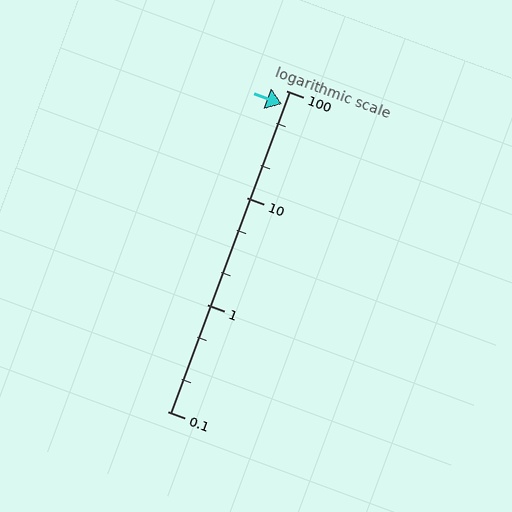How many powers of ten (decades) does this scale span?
The scale spans 3 decades, from 0.1 to 100.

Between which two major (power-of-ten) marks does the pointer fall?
The pointer is between 10 and 100.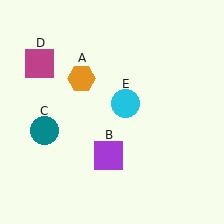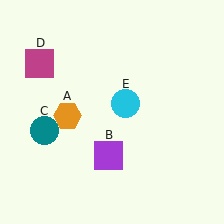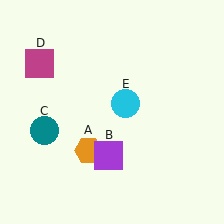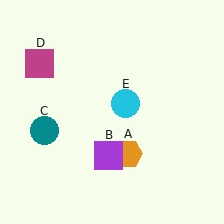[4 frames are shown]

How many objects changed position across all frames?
1 object changed position: orange hexagon (object A).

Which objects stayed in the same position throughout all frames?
Purple square (object B) and teal circle (object C) and magenta square (object D) and cyan circle (object E) remained stationary.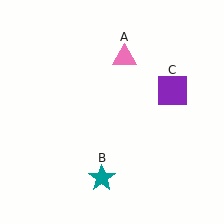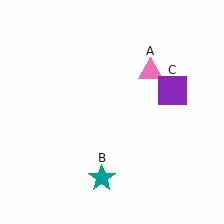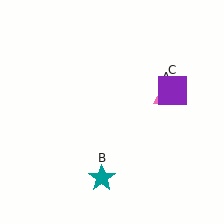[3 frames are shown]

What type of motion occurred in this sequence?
The pink triangle (object A) rotated clockwise around the center of the scene.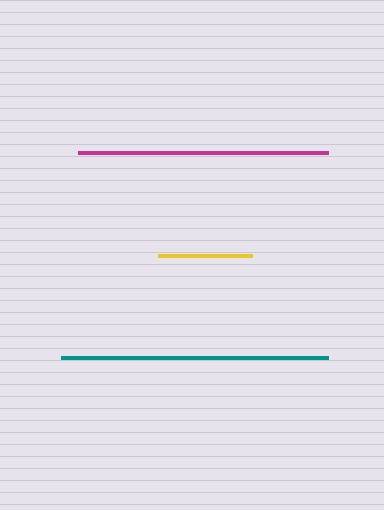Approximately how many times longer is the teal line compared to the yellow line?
The teal line is approximately 2.8 times the length of the yellow line.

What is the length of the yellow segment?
The yellow segment is approximately 94 pixels long.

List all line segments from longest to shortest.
From longest to shortest: teal, magenta, yellow.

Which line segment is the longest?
The teal line is the longest at approximately 267 pixels.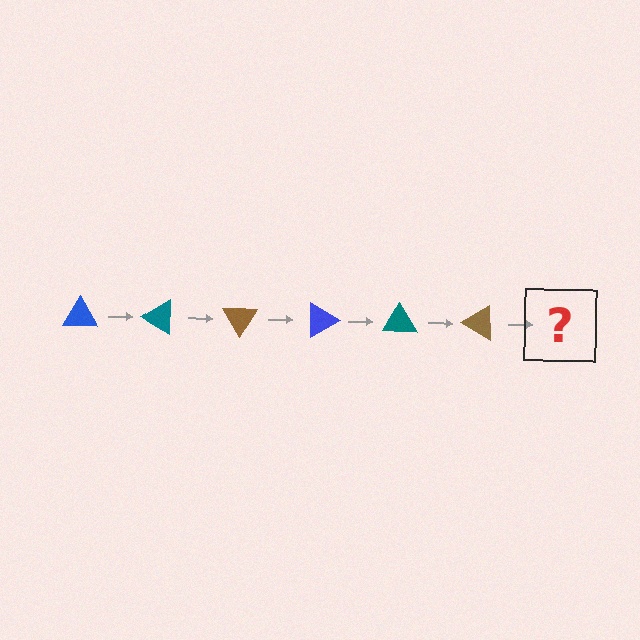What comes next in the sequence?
The next element should be a blue triangle, rotated 180 degrees from the start.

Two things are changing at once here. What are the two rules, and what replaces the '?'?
The two rules are that it rotates 30 degrees each step and the color cycles through blue, teal, and brown. The '?' should be a blue triangle, rotated 180 degrees from the start.